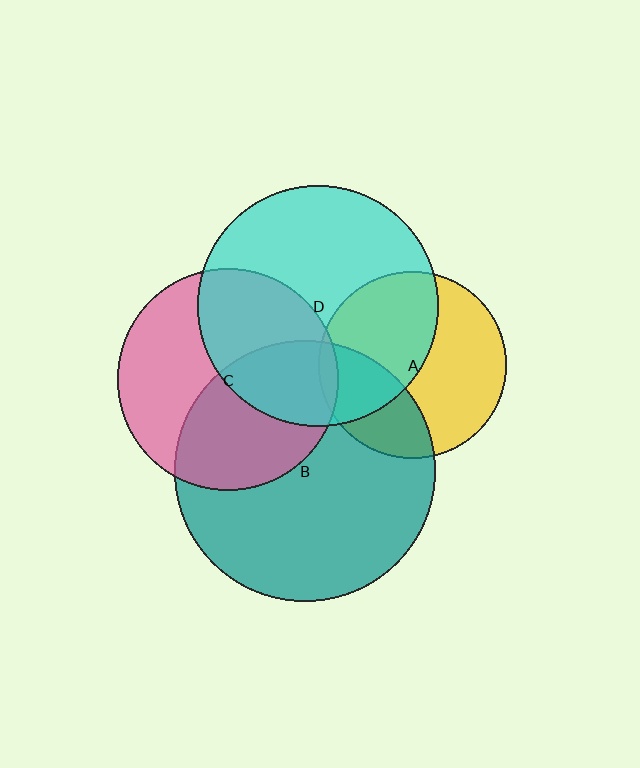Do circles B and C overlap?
Yes.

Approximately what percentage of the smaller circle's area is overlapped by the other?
Approximately 45%.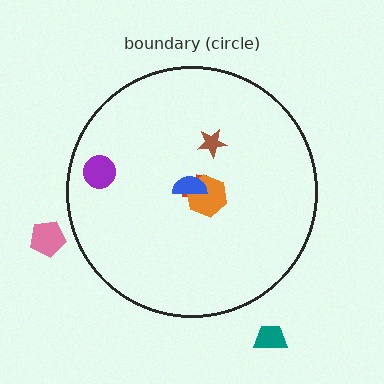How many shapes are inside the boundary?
5 inside, 2 outside.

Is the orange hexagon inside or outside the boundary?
Inside.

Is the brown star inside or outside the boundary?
Inside.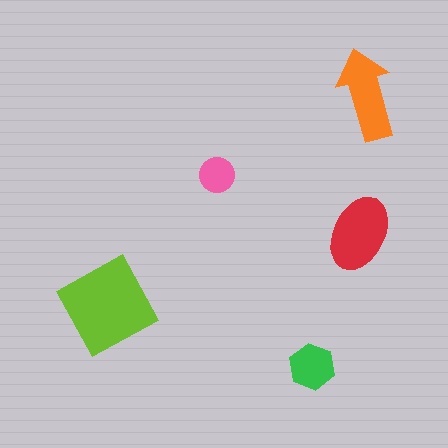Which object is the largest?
The lime square.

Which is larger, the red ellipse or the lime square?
The lime square.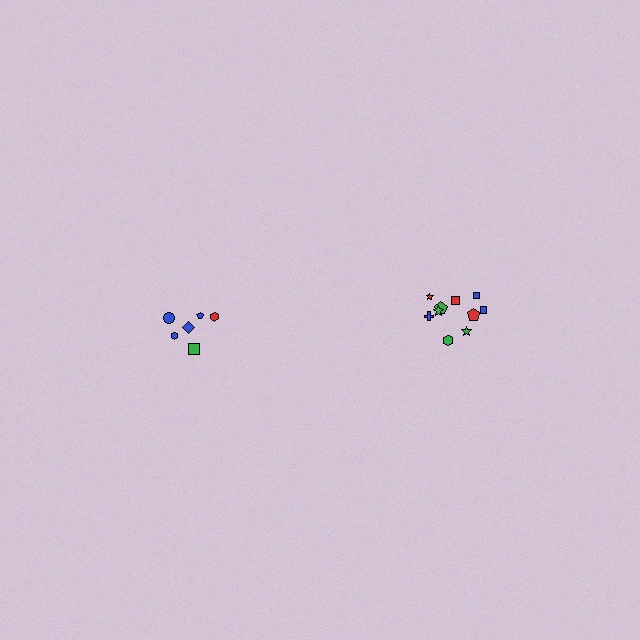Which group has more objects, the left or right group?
The right group.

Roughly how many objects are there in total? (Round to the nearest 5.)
Roughly 15 objects in total.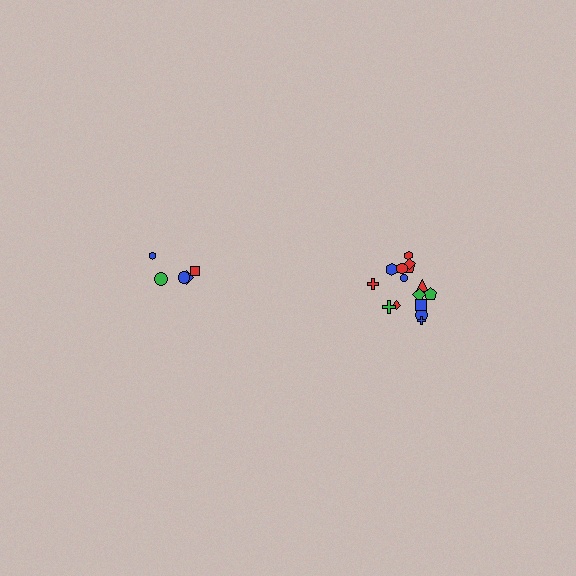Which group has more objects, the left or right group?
The right group.